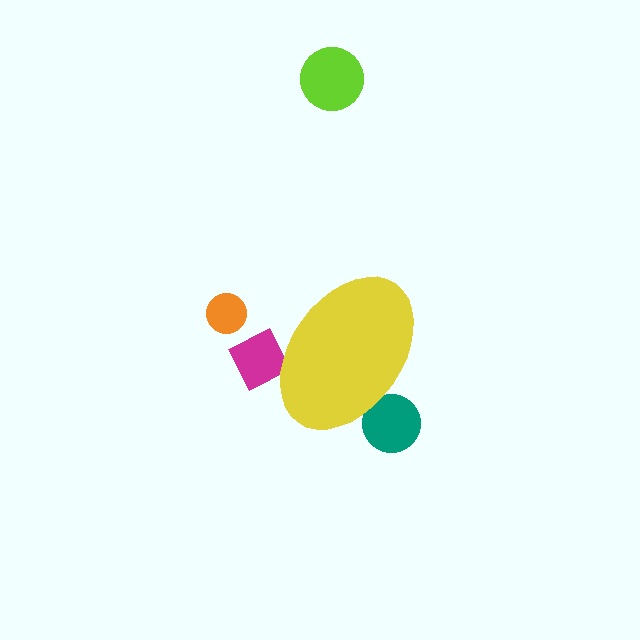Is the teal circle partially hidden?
Yes, the teal circle is partially hidden behind the yellow ellipse.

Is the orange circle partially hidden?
No, the orange circle is fully visible.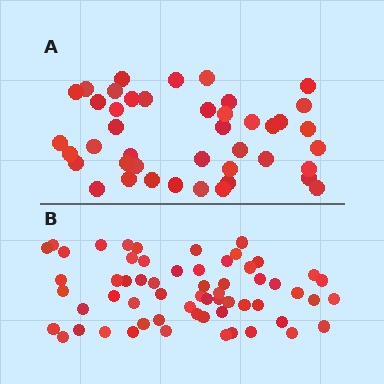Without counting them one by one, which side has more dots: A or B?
Region B (the bottom region) has more dots.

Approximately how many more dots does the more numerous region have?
Region B has approximately 15 more dots than region A.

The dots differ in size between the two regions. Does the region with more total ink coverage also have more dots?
No. Region A has more total ink coverage because its dots are larger, but region B actually contains more individual dots. Total area can be misleading — the number of items is what matters here.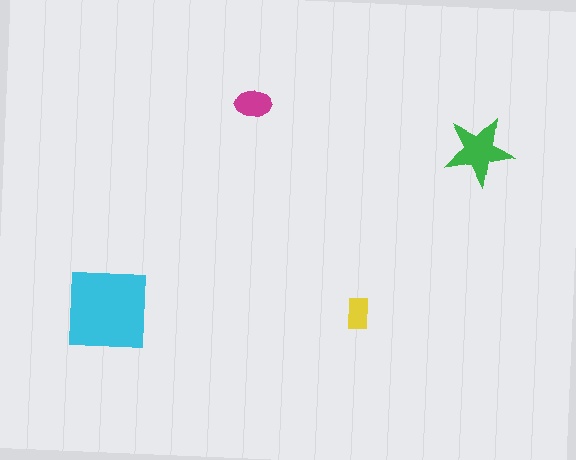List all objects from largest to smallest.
The cyan square, the green star, the magenta ellipse, the yellow rectangle.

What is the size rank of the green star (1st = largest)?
2nd.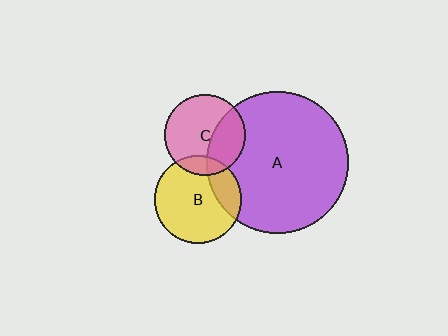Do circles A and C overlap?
Yes.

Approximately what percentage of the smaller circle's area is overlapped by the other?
Approximately 35%.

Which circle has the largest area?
Circle A (purple).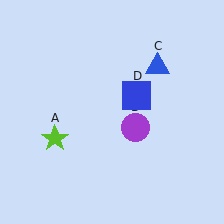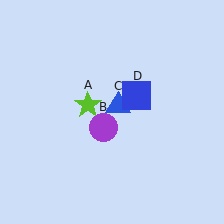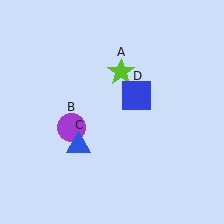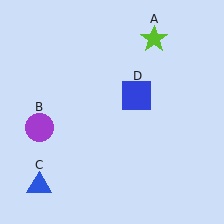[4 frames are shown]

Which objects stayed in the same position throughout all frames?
Blue square (object D) remained stationary.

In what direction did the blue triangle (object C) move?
The blue triangle (object C) moved down and to the left.